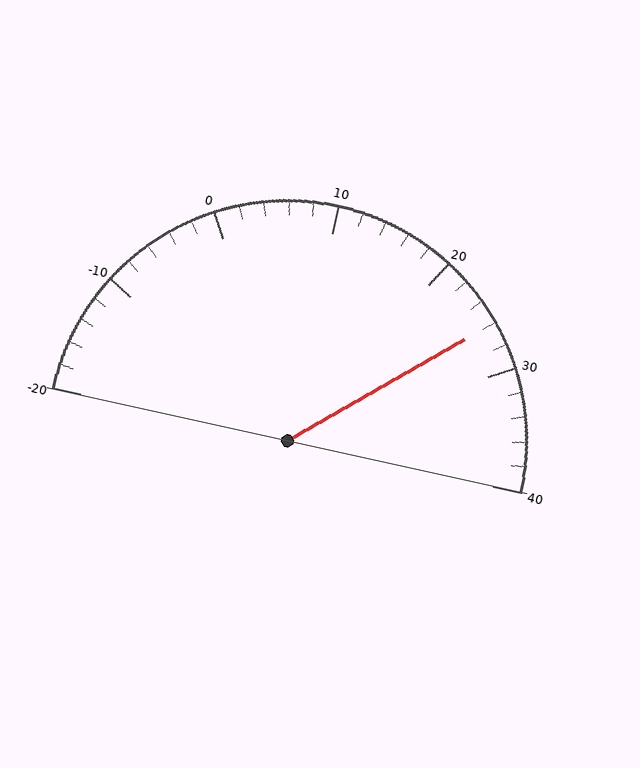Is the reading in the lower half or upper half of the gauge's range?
The reading is in the upper half of the range (-20 to 40).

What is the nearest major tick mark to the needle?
The nearest major tick mark is 30.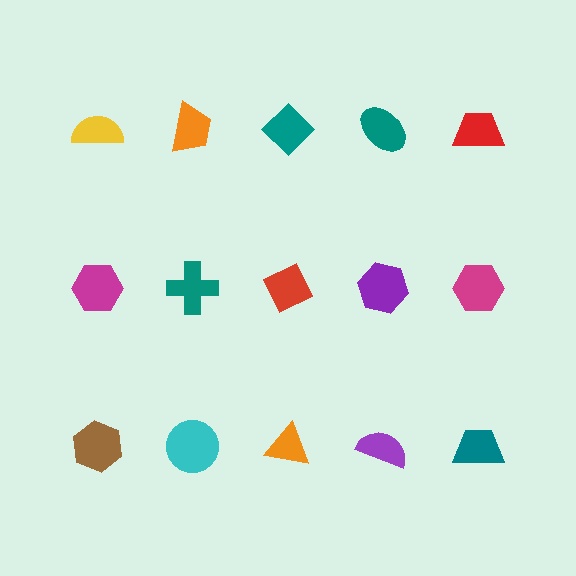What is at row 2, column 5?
A magenta hexagon.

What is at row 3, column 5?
A teal trapezoid.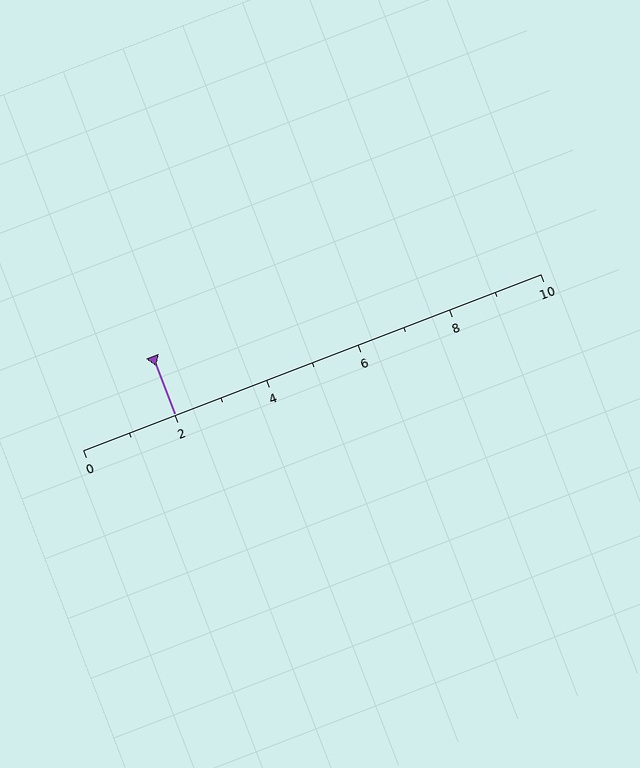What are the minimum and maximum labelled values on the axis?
The axis runs from 0 to 10.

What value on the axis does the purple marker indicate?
The marker indicates approximately 2.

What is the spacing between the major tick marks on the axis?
The major ticks are spaced 2 apart.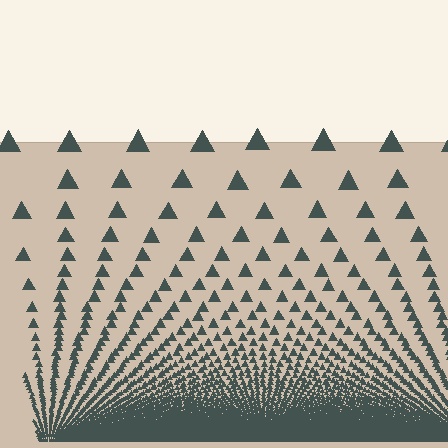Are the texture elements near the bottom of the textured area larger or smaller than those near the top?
Smaller. The gradient is inverted — elements near the bottom are smaller and denser.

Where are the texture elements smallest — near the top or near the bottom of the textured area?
Near the bottom.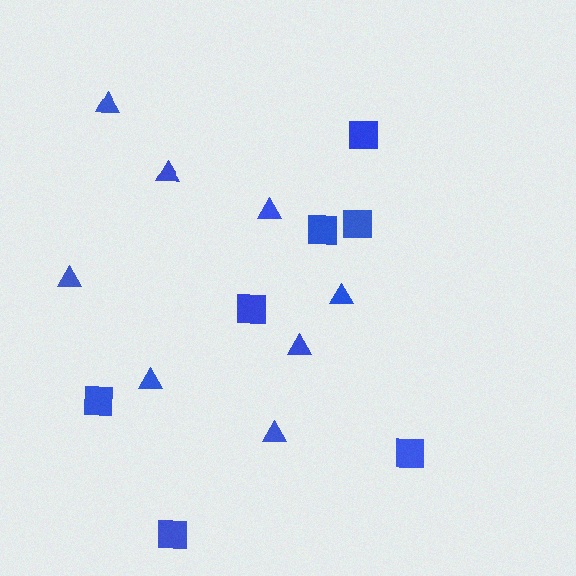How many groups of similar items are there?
There are 2 groups: one group of squares (7) and one group of triangles (8).